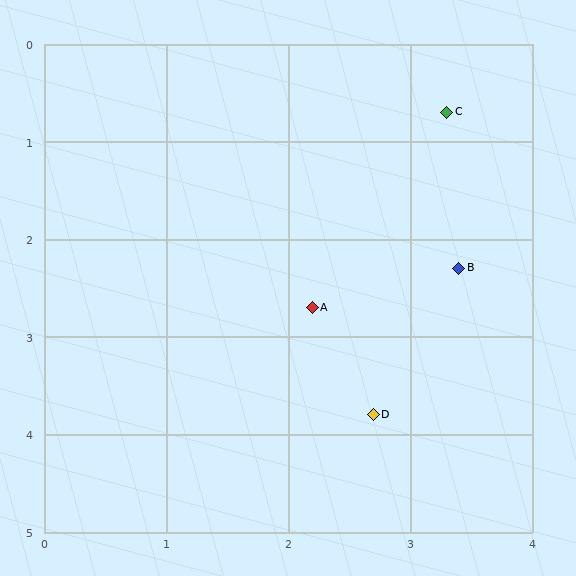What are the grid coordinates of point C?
Point C is at approximately (3.3, 0.7).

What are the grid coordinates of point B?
Point B is at approximately (3.4, 2.3).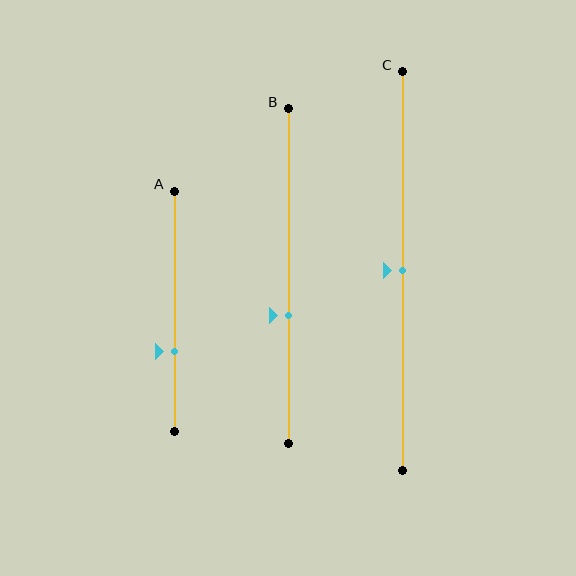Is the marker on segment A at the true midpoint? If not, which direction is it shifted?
No, the marker on segment A is shifted downward by about 17% of the segment length.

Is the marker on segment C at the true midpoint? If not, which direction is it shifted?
Yes, the marker on segment C is at the true midpoint.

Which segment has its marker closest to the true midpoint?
Segment C has its marker closest to the true midpoint.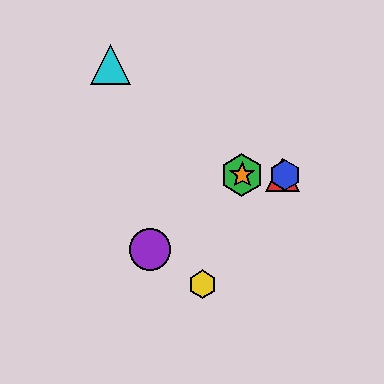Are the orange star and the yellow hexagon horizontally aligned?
No, the orange star is at y≈175 and the yellow hexagon is at y≈284.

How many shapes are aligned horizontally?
4 shapes (the red triangle, the blue hexagon, the green hexagon, the orange star) are aligned horizontally.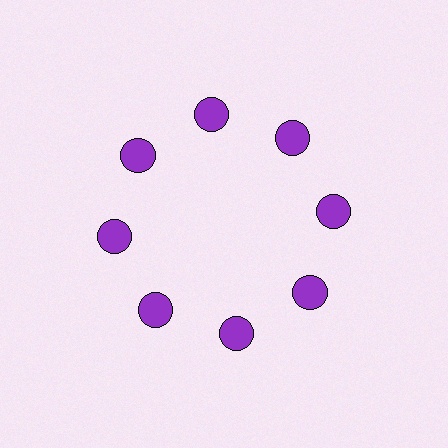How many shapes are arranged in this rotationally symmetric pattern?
There are 8 shapes, arranged in 8 groups of 1.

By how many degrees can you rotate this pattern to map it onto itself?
The pattern maps onto itself every 45 degrees of rotation.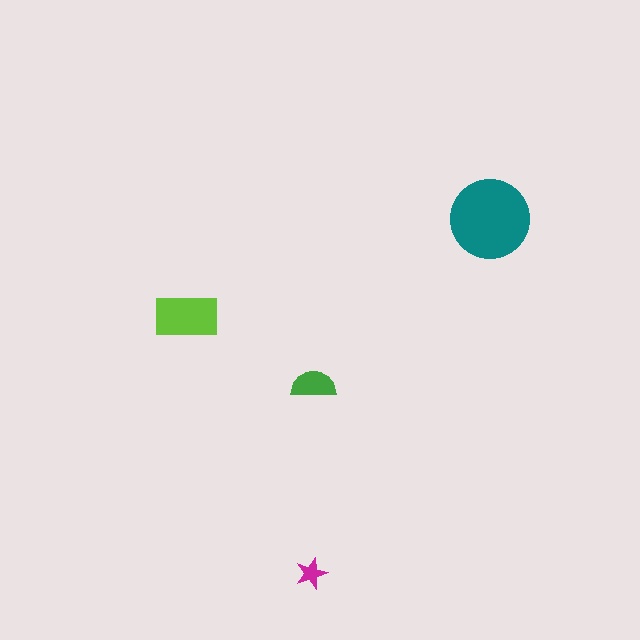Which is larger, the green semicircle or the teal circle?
The teal circle.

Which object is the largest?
The teal circle.